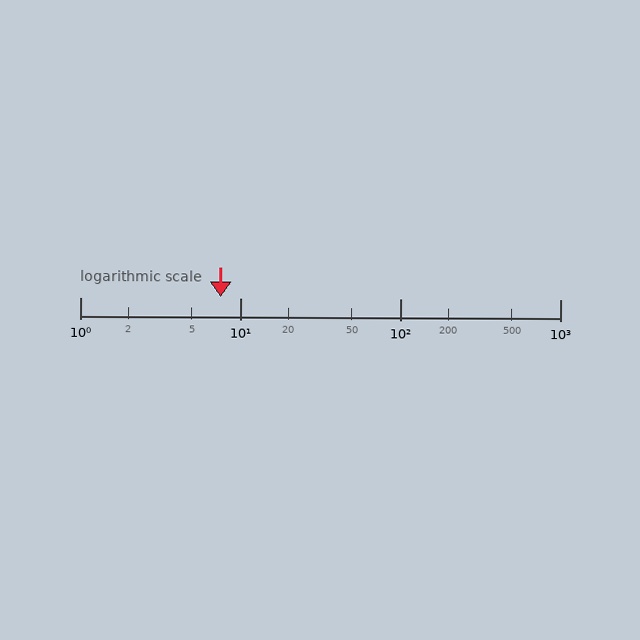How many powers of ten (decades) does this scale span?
The scale spans 3 decades, from 1 to 1000.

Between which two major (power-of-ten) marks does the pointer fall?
The pointer is between 1 and 10.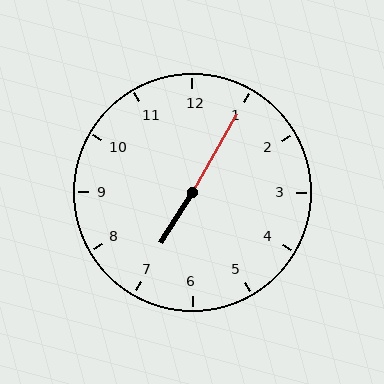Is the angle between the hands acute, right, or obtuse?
It is obtuse.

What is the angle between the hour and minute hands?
Approximately 178 degrees.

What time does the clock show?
7:05.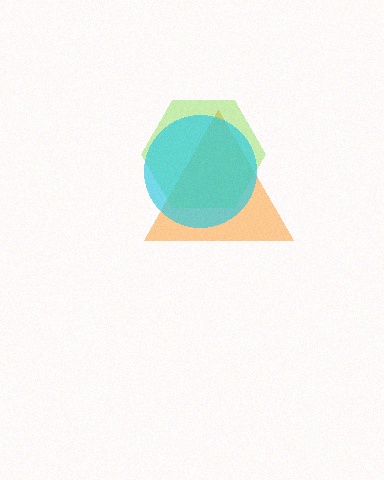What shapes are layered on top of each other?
The layered shapes are: an orange triangle, a lime hexagon, a cyan circle.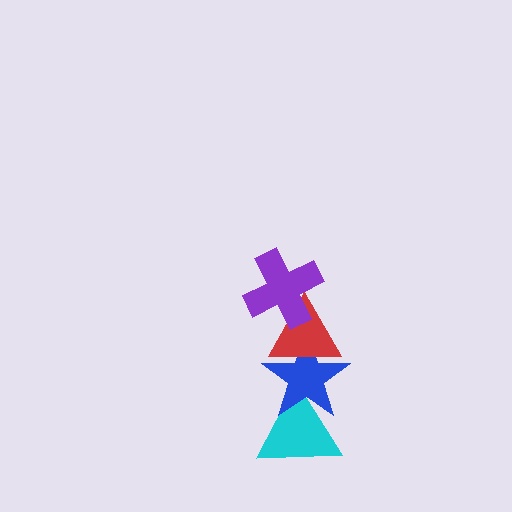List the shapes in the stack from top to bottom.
From top to bottom: the purple cross, the red triangle, the blue star, the cyan triangle.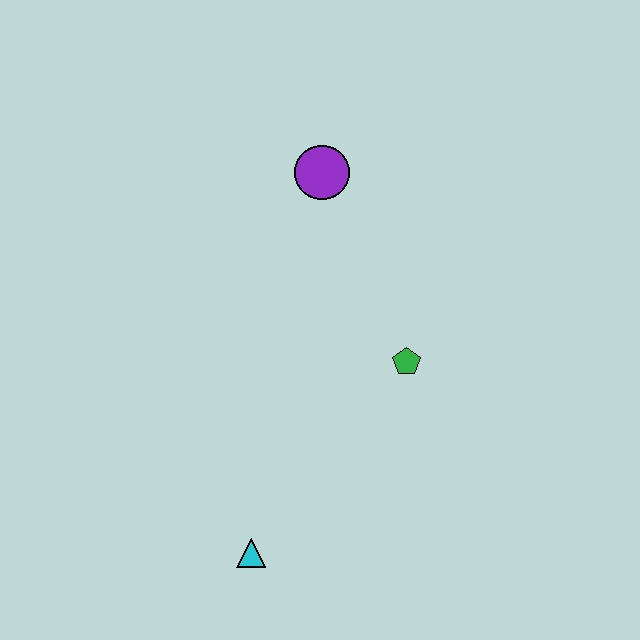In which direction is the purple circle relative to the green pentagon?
The purple circle is above the green pentagon.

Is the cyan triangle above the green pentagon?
No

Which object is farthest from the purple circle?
The cyan triangle is farthest from the purple circle.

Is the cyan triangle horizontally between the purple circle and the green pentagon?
No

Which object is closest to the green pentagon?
The purple circle is closest to the green pentagon.